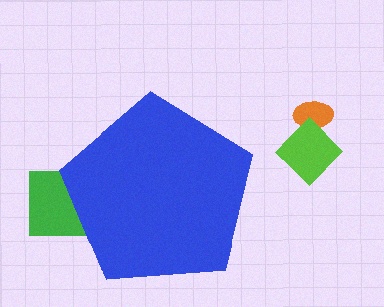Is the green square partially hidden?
Yes, the green square is partially hidden behind the blue pentagon.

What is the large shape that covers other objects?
A blue pentagon.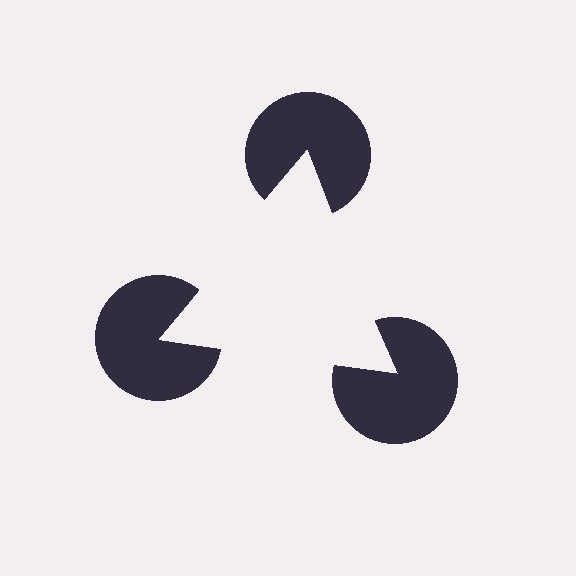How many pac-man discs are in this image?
There are 3 — one at each vertex of the illusory triangle.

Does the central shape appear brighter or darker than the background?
It typically appears slightly brighter than the background, even though no actual brightness change is drawn.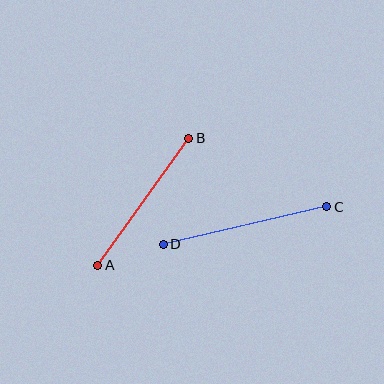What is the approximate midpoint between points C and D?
The midpoint is at approximately (245, 226) pixels.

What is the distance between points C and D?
The distance is approximately 167 pixels.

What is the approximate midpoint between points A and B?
The midpoint is at approximately (143, 202) pixels.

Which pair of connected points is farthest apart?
Points C and D are farthest apart.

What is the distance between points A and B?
The distance is approximately 156 pixels.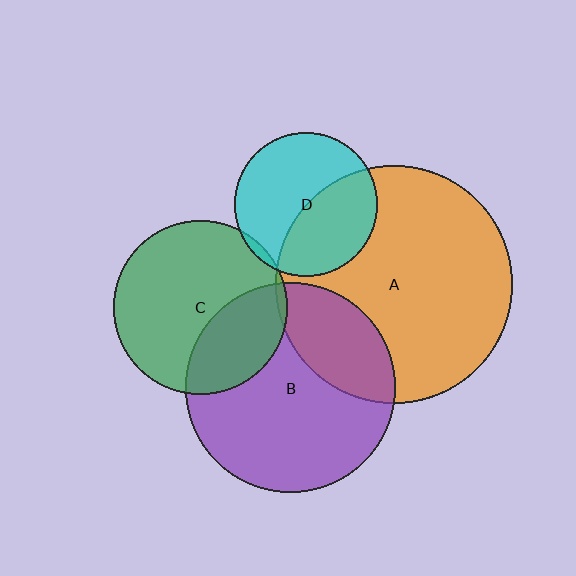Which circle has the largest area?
Circle A (orange).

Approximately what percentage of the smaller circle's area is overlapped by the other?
Approximately 30%.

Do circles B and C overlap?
Yes.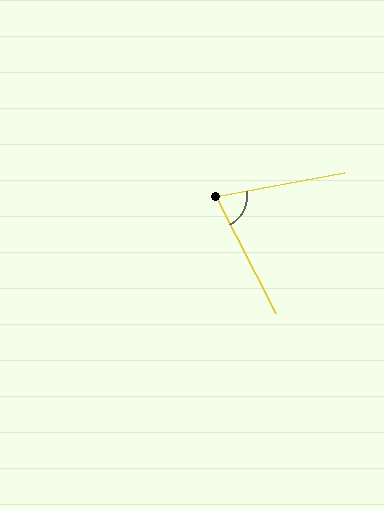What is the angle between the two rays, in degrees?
Approximately 74 degrees.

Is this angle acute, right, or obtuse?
It is acute.